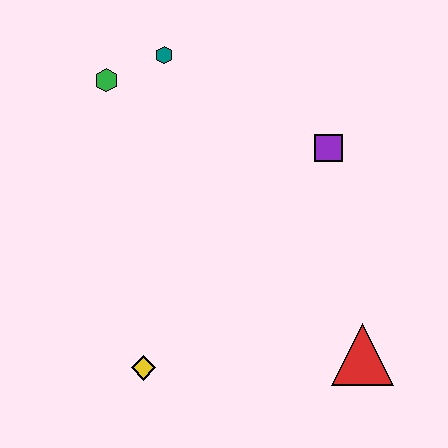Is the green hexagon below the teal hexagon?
Yes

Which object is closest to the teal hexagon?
The green hexagon is closest to the teal hexagon.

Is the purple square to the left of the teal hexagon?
No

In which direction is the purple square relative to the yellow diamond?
The purple square is above the yellow diamond.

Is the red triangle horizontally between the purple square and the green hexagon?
No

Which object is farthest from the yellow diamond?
The teal hexagon is farthest from the yellow diamond.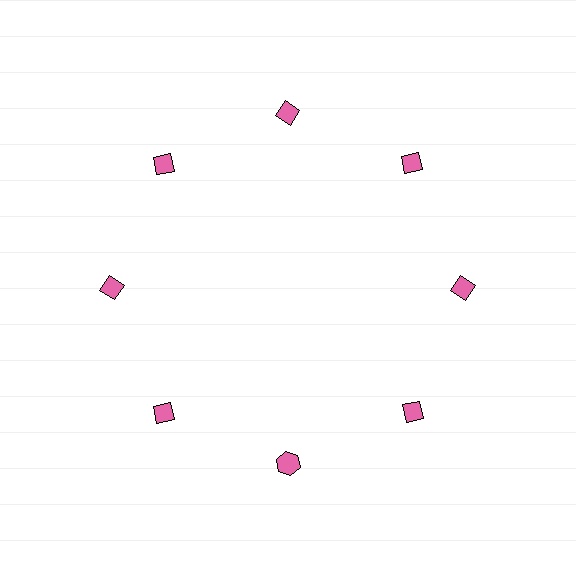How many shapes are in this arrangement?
There are 8 shapes arranged in a ring pattern.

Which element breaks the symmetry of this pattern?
The pink hexagon at roughly the 6 o'clock position breaks the symmetry. All other shapes are pink diamonds.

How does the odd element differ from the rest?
It has a different shape: hexagon instead of diamond.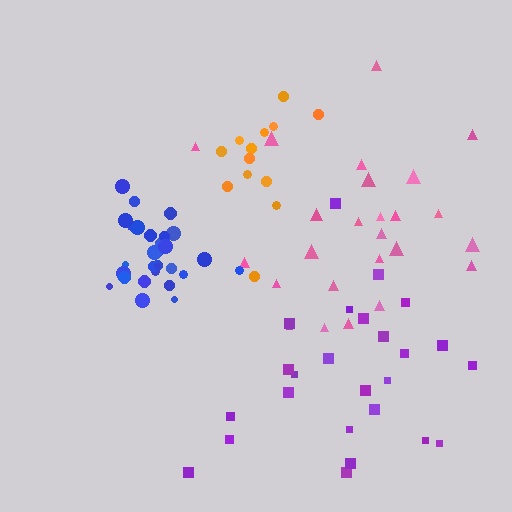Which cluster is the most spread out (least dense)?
Pink.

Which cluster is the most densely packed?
Blue.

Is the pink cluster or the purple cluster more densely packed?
Purple.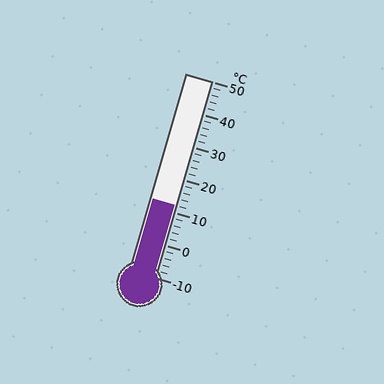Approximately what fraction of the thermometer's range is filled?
The thermometer is filled to approximately 35% of its range.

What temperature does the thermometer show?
The thermometer shows approximately 12°C.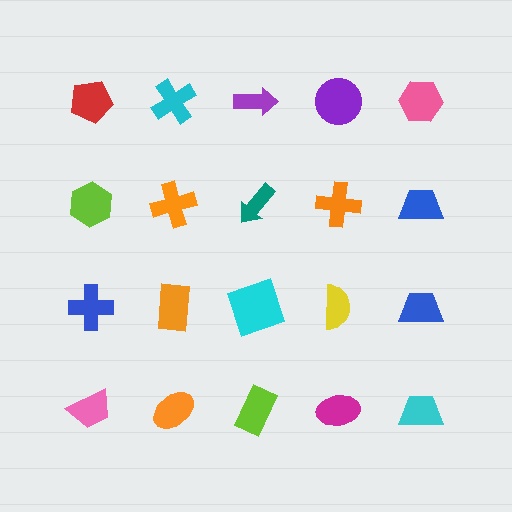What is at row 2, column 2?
An orange cross.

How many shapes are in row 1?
5 shapes.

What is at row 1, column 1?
A red pentagon.